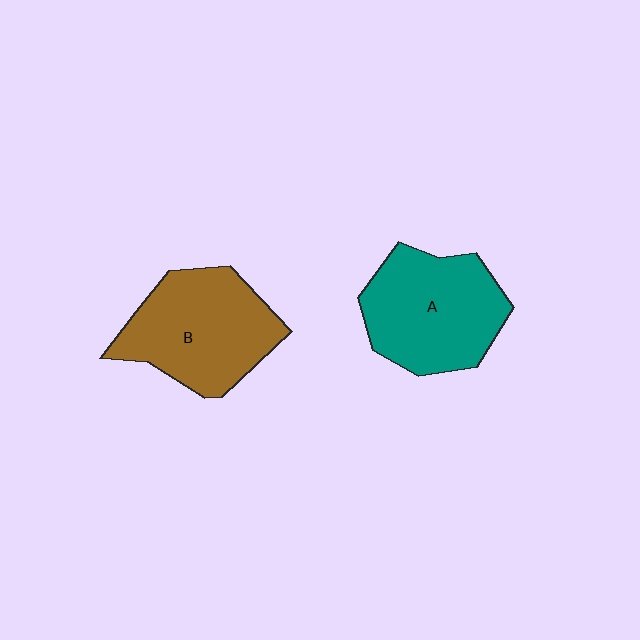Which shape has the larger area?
Shape B (brown).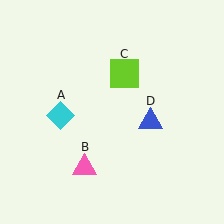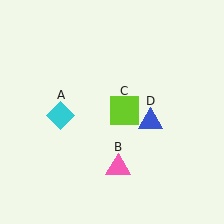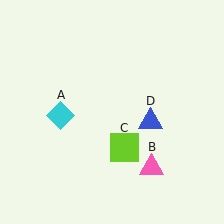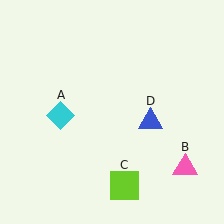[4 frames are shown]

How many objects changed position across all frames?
2 objects changed position: pink triangle (object B), lime square (object C).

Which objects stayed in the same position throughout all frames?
Cyan diamond (object A) and blue triangle (object D) remained stationary.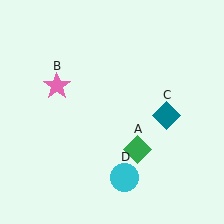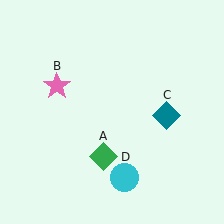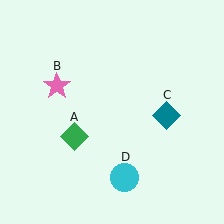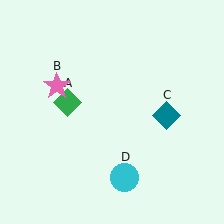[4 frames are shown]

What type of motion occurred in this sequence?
The green diamond (object A) rotated clockwise around the center of the scene.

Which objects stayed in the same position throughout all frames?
Pink star (object B) and teal diamond (object C) and cyan circle (object D) remained stationary.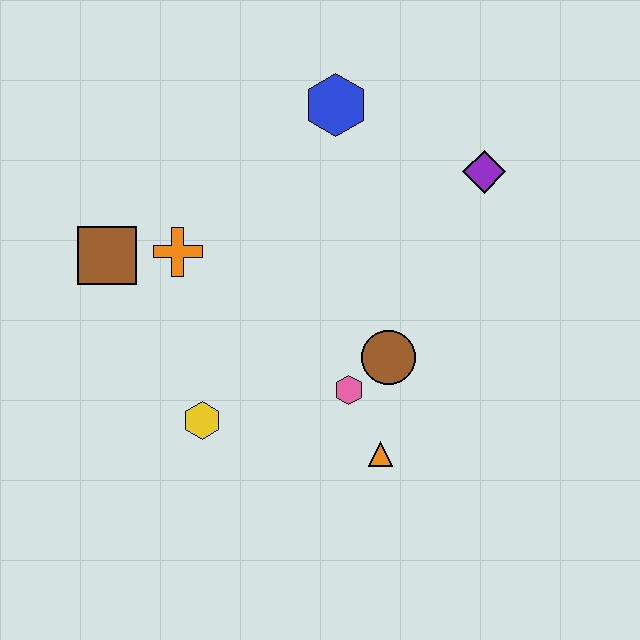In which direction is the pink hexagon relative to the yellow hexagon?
The pink hexagon is to the right of the yellow hexagon.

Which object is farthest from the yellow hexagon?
The purple diamond is farthest from the yellow hexagon.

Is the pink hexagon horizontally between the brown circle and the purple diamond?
No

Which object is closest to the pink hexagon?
The brown circle is closest to the pink hexagon.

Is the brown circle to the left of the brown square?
No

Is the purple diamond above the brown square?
Yes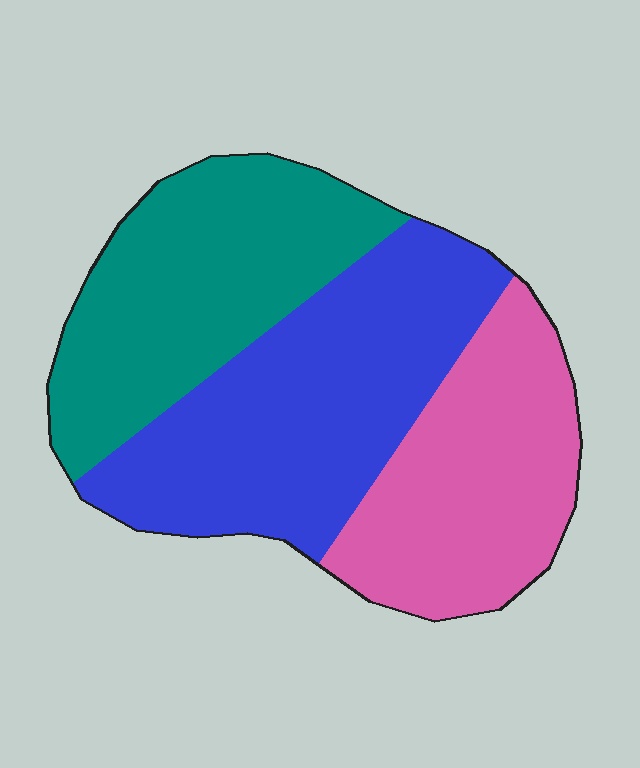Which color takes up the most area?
Blue, at roughly 40%.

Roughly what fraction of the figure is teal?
Teal covers around 30% of the figure.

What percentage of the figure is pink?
Pink covers 29% of the figure.